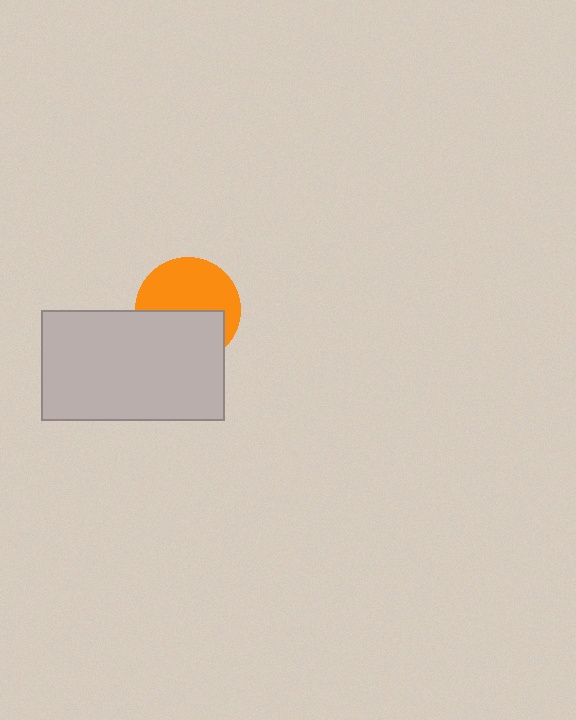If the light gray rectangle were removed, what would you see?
You would see the complete orange circle.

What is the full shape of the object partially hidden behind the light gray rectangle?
The partially hidden object is an orange circle.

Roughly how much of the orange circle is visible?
About half of it is visible (roughly 54%).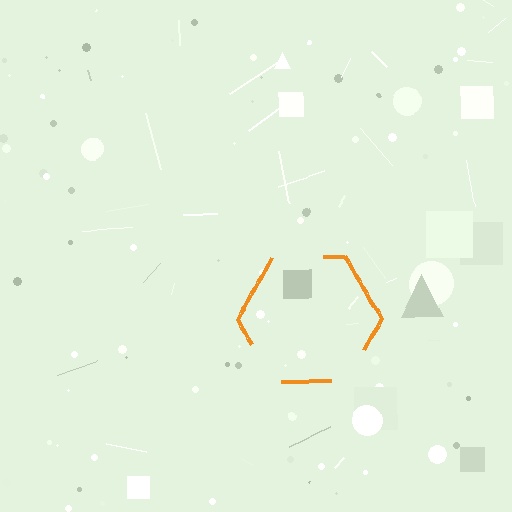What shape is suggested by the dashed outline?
The dashed outline suggests a hexagon.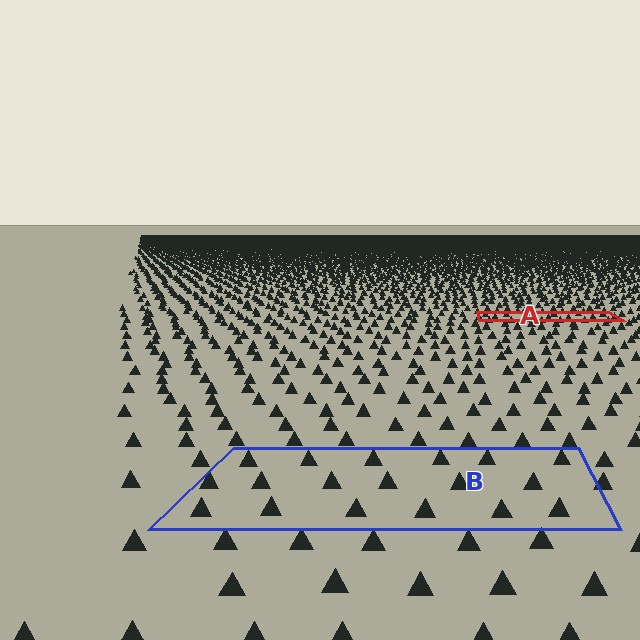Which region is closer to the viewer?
Region B is closer. The texture elements there are larger and more spread out.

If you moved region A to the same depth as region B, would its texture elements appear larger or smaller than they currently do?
They would appear larger. At a closer depth, the same texture elements are projected at a bigger on-screen size.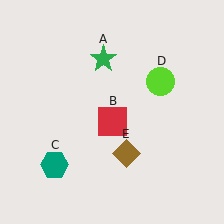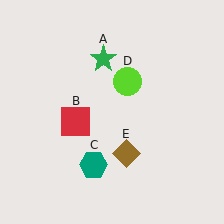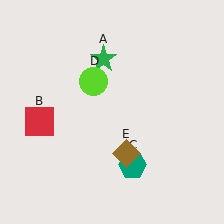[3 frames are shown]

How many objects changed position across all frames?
3 objects changed position: red square (object B), teal hexagon (object C), lime circle (object D).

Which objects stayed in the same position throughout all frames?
Green star (object A) and brown diamond (object E) remained stationary.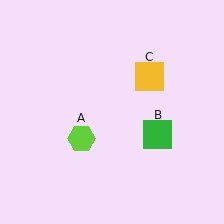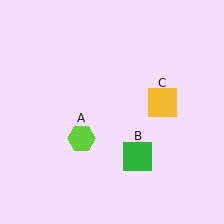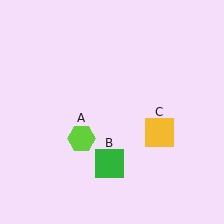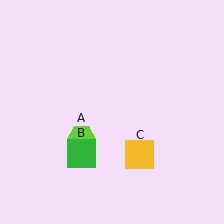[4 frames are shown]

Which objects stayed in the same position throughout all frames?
Lime hexagon (object A) remained stationary.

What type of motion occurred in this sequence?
The green square (object B), yellow square (object C) rotated clockwise around the center of the scene.